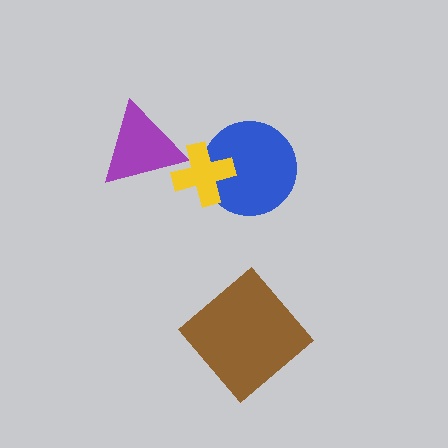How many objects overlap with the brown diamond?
0 objects overlap with the brown diamond.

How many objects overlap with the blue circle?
1 object overlaps with the blue circle.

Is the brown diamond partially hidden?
No, no other shape covers it.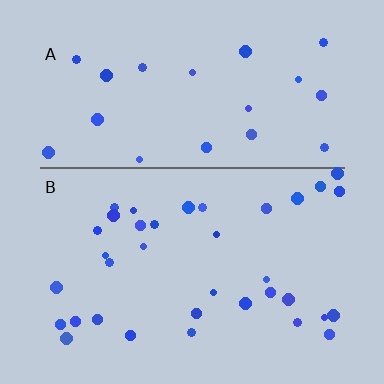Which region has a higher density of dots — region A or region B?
B (the bottom).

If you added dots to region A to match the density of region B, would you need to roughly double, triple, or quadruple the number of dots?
Approximately double.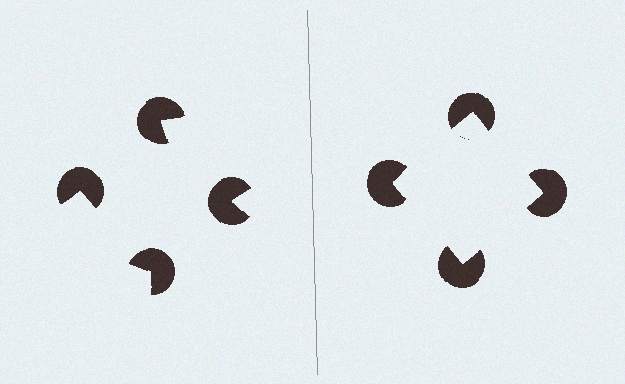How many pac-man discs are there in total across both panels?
8 — 4 on each side.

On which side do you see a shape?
An illusory square appears on the right side. On the left side the wedge cuts are rotated, so no coherent shape forms.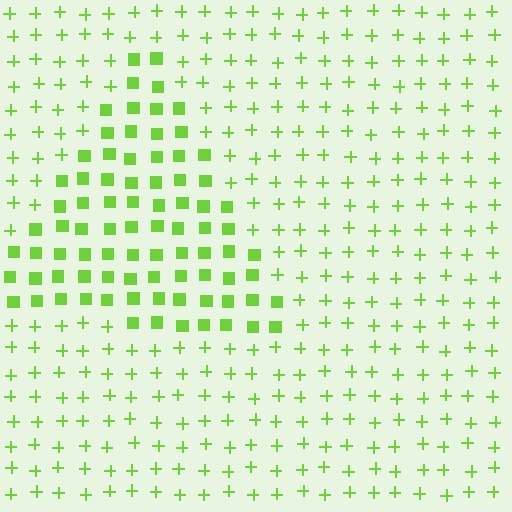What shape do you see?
I see a triangle.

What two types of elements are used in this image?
The image uses squares inside the triangle region and plus signs outside it.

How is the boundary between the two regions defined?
The boundary is defined by a change in element shape: squares inside vs. plus signs outside. All elements share the same color and spacing.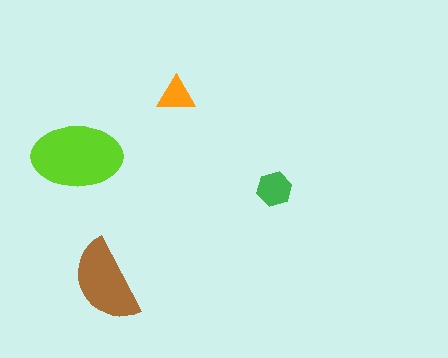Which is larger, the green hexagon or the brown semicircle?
The brown semicircle.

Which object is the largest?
The lime ellipse.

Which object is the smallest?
The orange triangle.